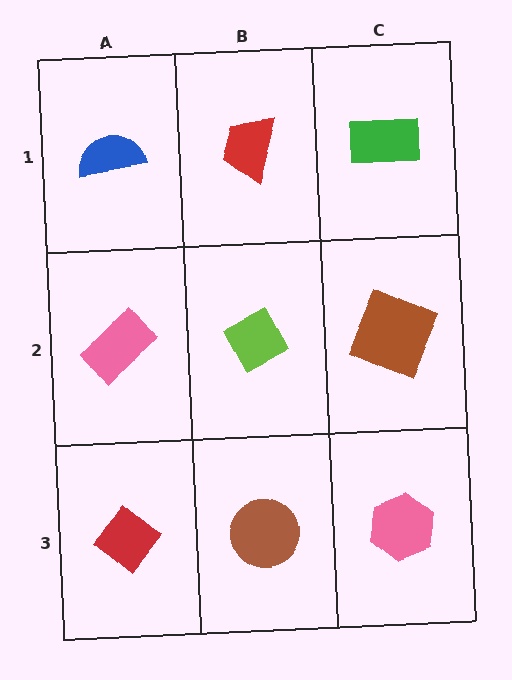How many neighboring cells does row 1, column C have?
2.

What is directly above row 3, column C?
A brown square.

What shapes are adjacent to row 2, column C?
A green rectangle (row 1, column C), a pink hexagon (row 3, column C), a lime diamond (row 2, column B).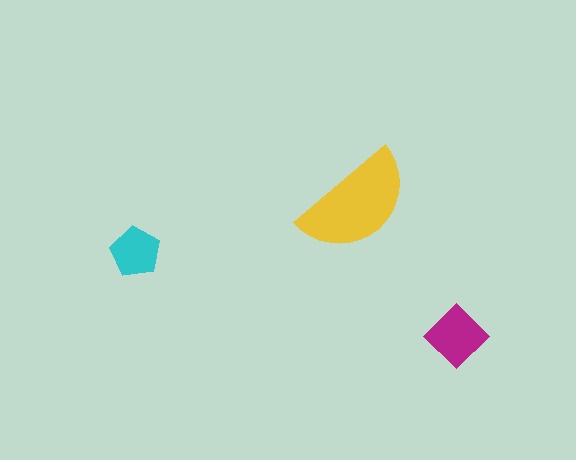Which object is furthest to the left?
The cyan pentagon is leftmost.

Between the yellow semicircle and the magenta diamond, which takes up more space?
The yellow semicircle.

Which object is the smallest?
The cyan pentagon.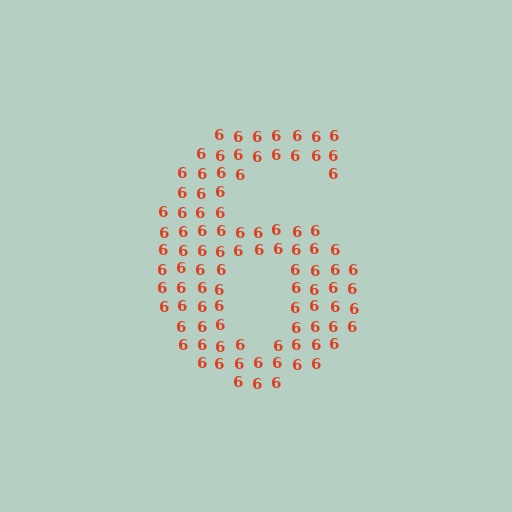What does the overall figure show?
The overall figure shows the digit 6.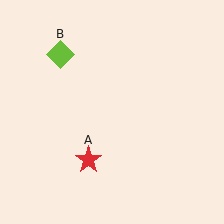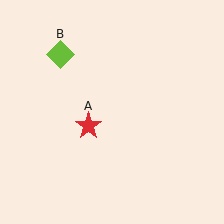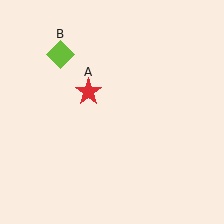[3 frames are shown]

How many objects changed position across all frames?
1 object changed position: red star (object A).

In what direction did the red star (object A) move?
The red star (object A) moved up.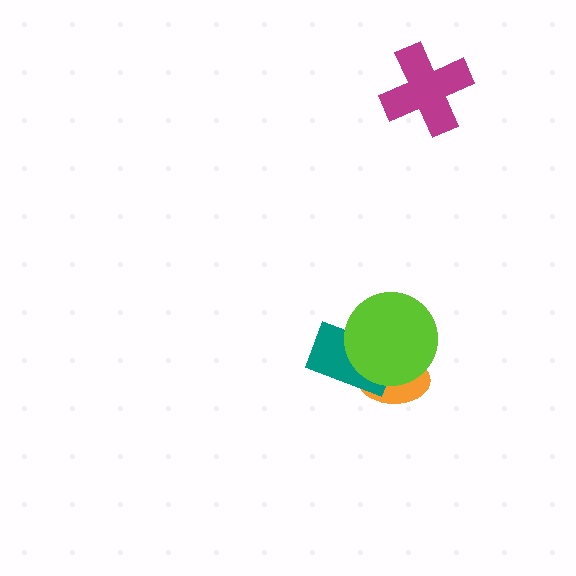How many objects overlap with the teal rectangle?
2 objects overlap with the teal rectangle.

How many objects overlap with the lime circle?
2 objects overlap with the lime circle.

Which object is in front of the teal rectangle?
The lime circle is in front of the teal rectangle.